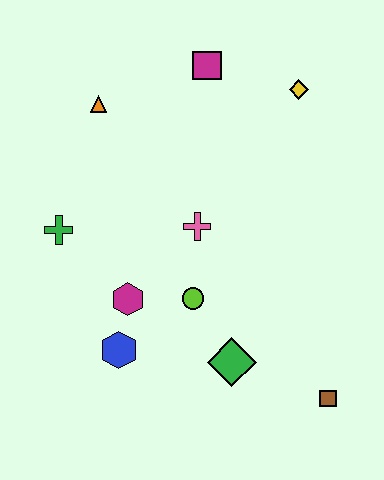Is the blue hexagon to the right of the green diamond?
No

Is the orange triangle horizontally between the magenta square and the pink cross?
No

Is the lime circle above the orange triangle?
No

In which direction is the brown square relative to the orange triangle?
The brown square is below the orange triangle.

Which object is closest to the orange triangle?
The magenta square is closest to the orange triangle.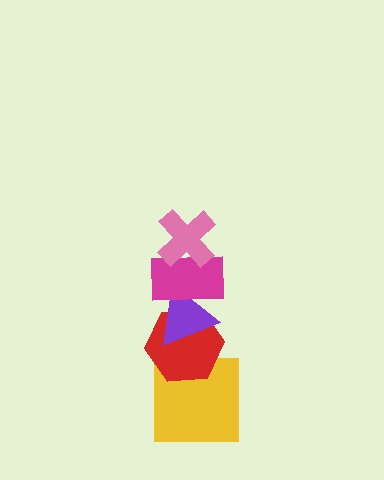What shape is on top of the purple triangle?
The magenta rectangle is on top of the purple triangle.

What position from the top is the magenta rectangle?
The magenta rectangle is 2nd from the top.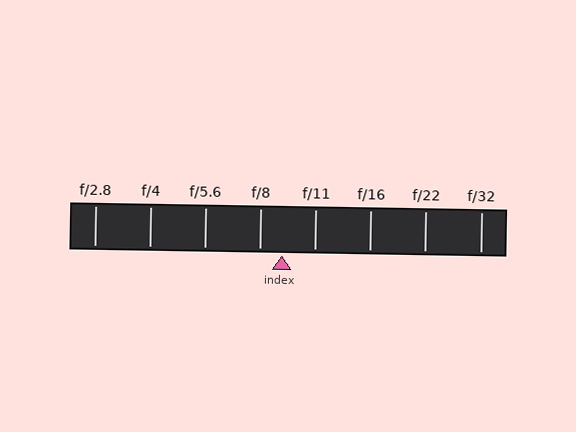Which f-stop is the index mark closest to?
The index mark is closest to f/8.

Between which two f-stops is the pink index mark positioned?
The index mark is between f/8 and f/11.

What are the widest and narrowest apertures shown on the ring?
The widest aperture shown is f/2.8 and the narrowest is f/32.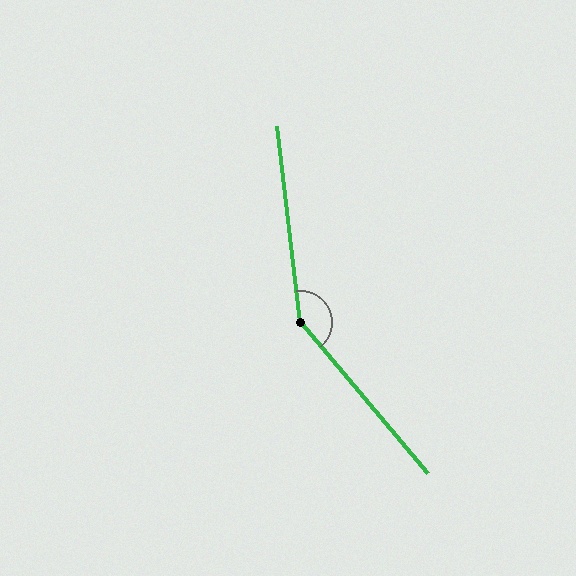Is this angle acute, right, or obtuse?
It is obtuse.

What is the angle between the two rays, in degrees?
Approximately 147 degrees.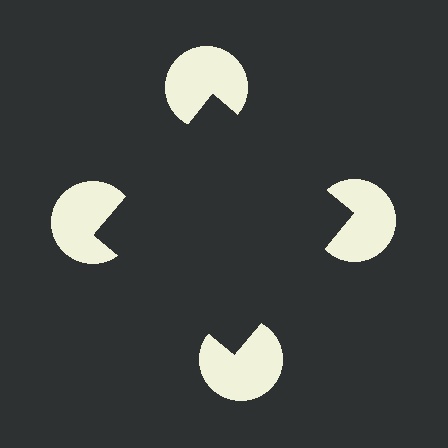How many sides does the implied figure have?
4 sides.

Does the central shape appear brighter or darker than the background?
It typically appears slightly darker than the background, even though no actual brightness change is drawn.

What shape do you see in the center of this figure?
An illusory square — its edges are inferred from the aligned wedge cuts in the pac-man discs, not physically drawn.